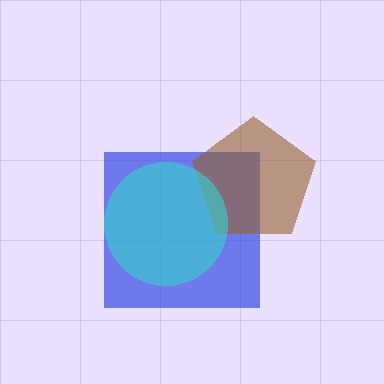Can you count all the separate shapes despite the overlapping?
Yes, there are 3 separate shapes.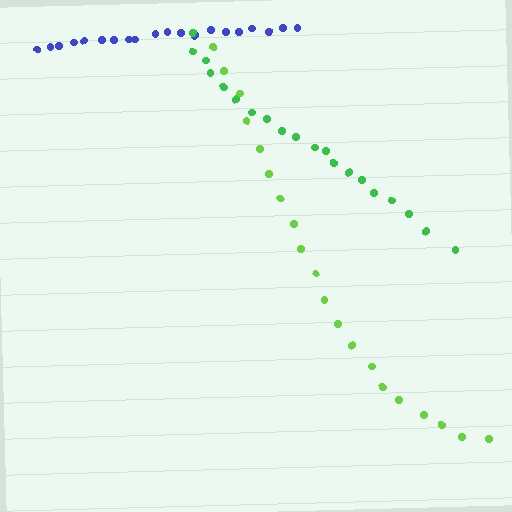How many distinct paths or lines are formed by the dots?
There are 3 distinct paths.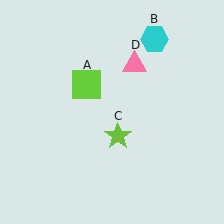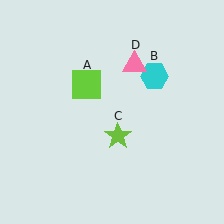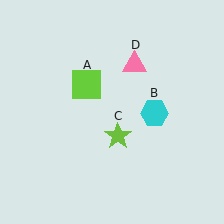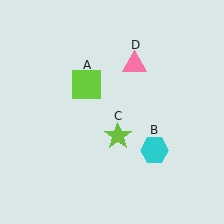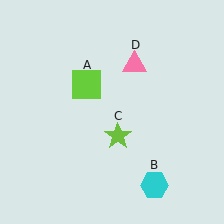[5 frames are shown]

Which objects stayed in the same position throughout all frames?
Lime square (object A) and lime star (object C) and pink triangle (object D) remained stationary.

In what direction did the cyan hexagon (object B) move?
The cyan hexagon (object B) moved down.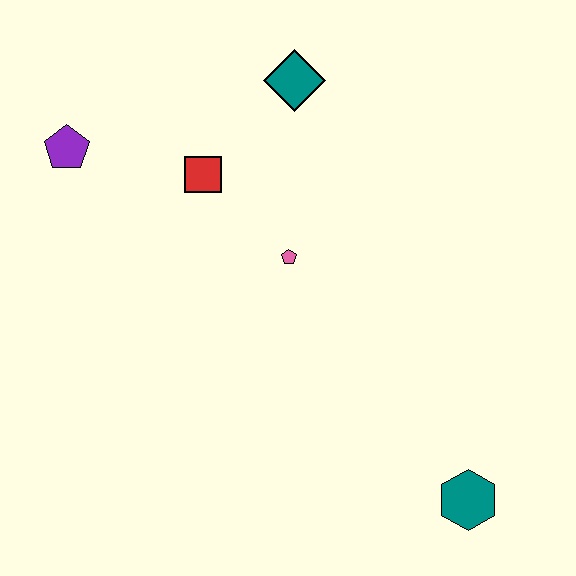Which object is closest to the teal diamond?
The red square is closest to the teal diamond.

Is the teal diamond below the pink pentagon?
No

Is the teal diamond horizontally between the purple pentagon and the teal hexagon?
Yes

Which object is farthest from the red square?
The teal hexagon is farthest from the red square.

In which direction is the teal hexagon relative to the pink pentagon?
The teal hexagon is below the pink pentagon.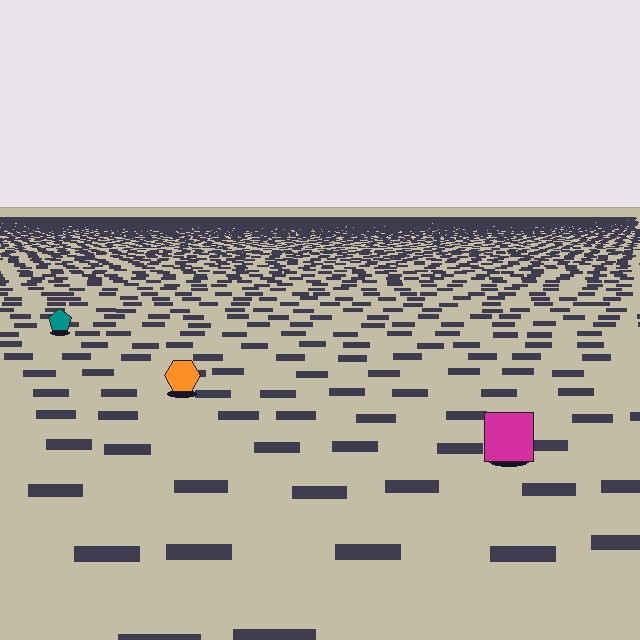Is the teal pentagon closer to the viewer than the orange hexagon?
No. The orange hexagon is closer — you can tell from the texture gradient: the ground texture is coarser near it.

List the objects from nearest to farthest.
From nearest to farthest: the magenta square, the orange hexagon, the teal pentagon.